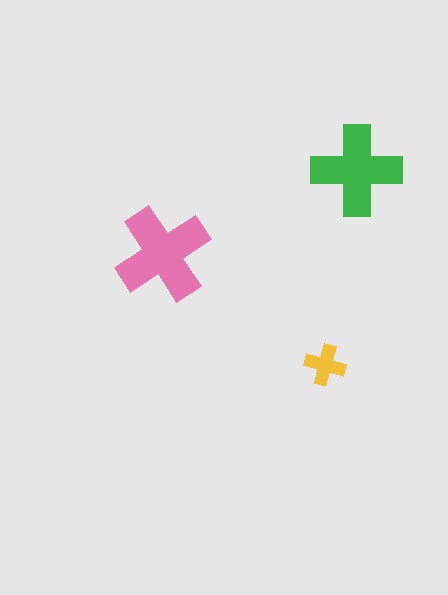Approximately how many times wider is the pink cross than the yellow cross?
About 2.5 times wider.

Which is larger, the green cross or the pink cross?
The pink one.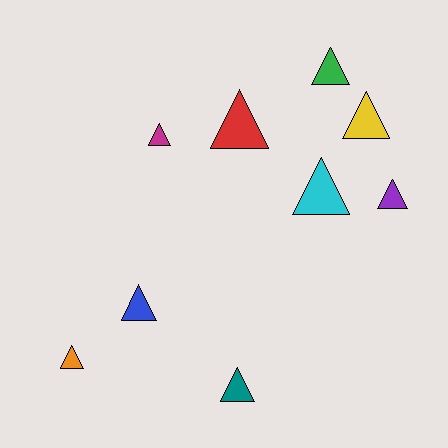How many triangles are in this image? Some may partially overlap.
There are 9 triangles.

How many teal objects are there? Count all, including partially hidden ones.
There is 1 teal object.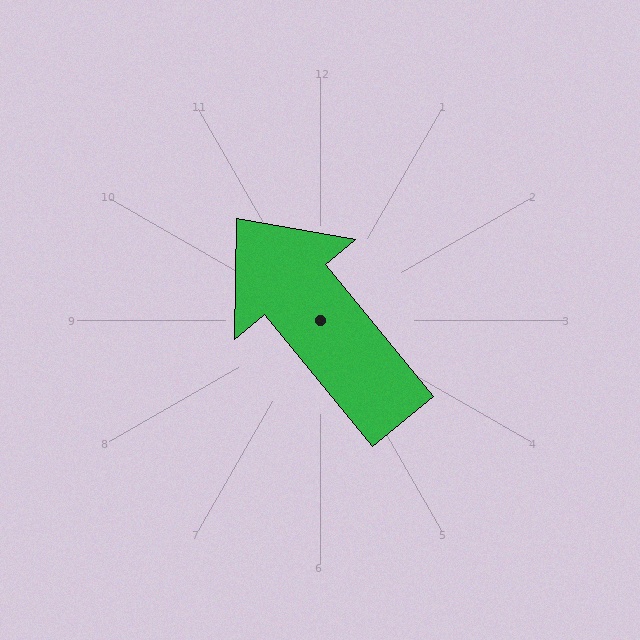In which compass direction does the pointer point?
Northwest.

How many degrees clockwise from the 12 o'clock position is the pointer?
Approximately 321 degrees.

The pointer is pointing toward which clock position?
Roughly 11 o'clock.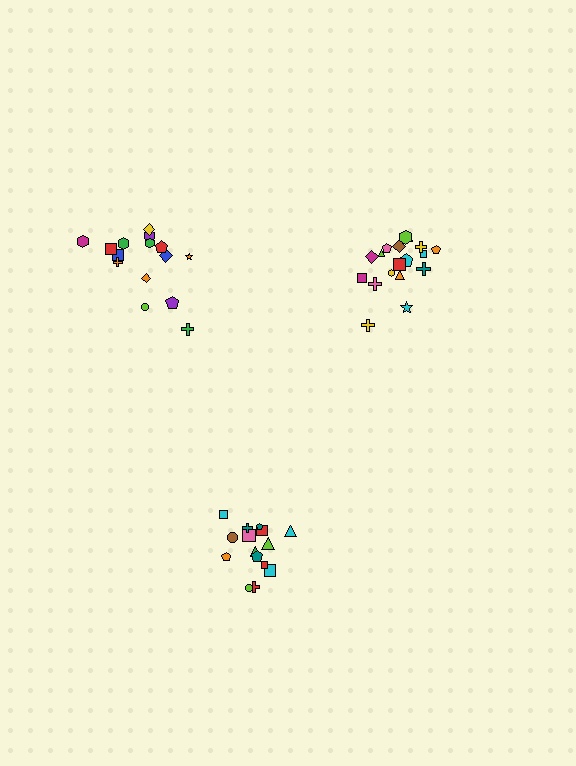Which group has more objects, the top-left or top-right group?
The top-right group.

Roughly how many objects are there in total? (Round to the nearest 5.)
Roughly 50 objects in total.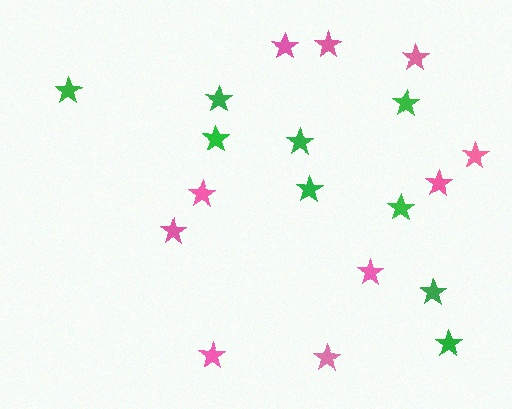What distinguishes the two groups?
There are 2 groups: one group of green stars (9) and one group of pink stars (10).